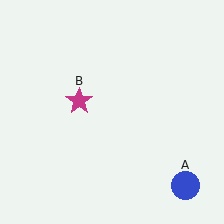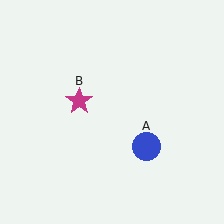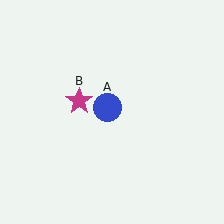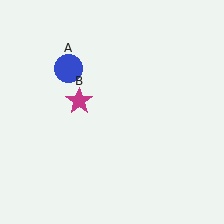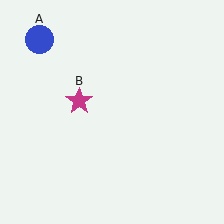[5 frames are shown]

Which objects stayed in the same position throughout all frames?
Magenta star (object B) remained stationary.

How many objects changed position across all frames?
1 object changed position: blue circle (object A).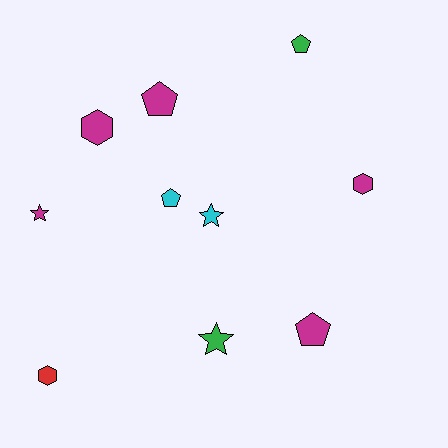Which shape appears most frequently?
Pentagon, with 4 objects.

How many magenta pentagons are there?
There are 2 magenta pentagons.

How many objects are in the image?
There are 10 objects.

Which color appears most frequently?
Magenta, with 5 objects.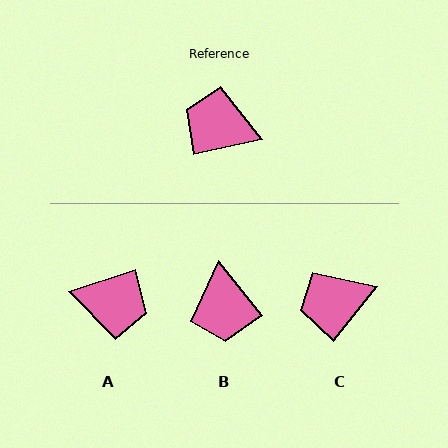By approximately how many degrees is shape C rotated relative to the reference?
Approximately 39 degrees counter-clockwise.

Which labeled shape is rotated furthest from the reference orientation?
A, about 174 degrees away.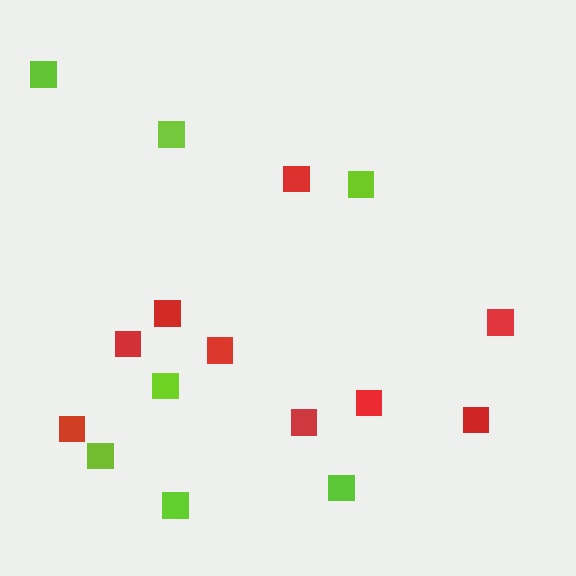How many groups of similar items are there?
There are 2 groups: one group of lime squares (7) and one group of red squares (9).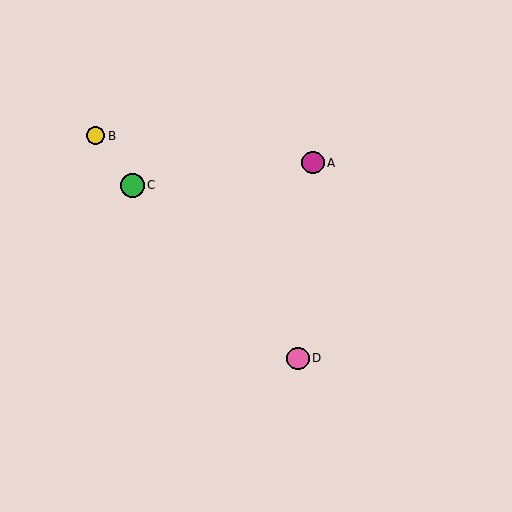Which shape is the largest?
The green circle (labeled C) is the largest.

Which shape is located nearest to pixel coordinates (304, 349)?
The pink circle (labeled D) at (298, 358) is nearest to that location.